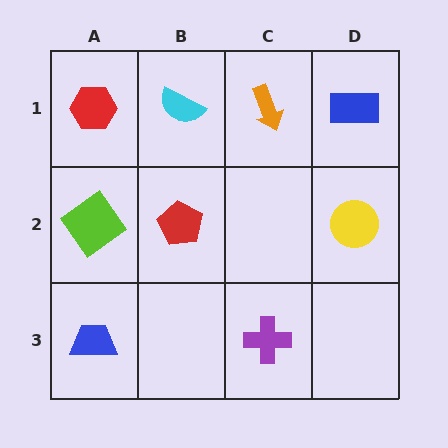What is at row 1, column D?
A blue rectangle.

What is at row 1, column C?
An orange arrow.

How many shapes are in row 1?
4 shapes.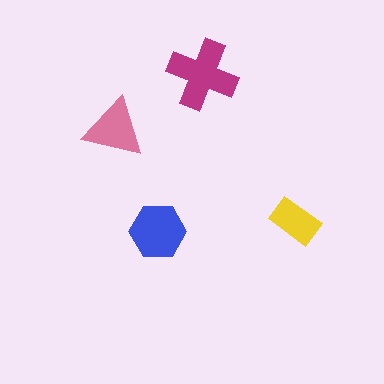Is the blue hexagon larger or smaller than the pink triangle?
Larger.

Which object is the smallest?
The yellow rectangle.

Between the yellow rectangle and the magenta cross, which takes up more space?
The magenta cross.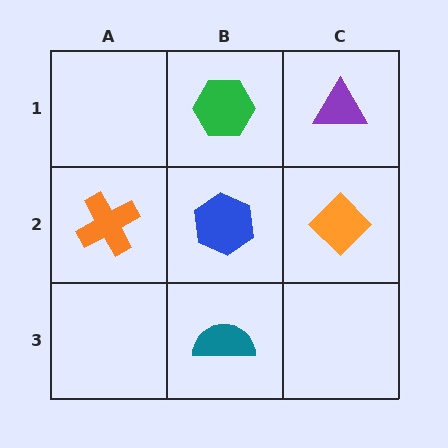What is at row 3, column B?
A teal semicircle.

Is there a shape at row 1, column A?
No, that cell is empty.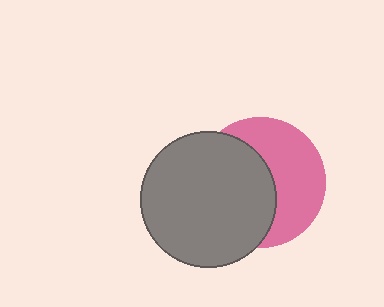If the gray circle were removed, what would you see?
You would see the complete pink circle.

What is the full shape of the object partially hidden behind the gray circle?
The partially hidden object is a pink circle.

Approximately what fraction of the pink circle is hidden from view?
Roughly 52% of the pink circle is hidden behind the gray circle.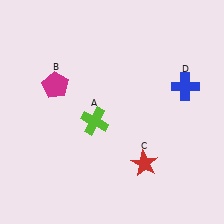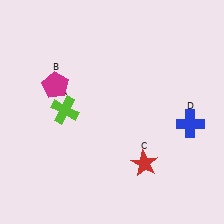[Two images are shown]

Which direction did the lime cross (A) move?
The lime cross (A) moved left.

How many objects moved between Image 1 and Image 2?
2 objects moved between the two images.